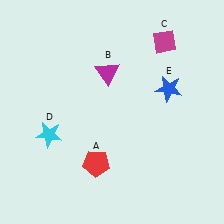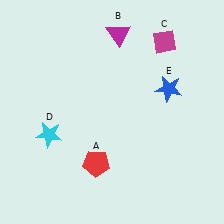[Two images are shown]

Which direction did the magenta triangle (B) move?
The magenta triangle (B) moved up.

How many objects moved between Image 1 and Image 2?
1 object moved between the two images.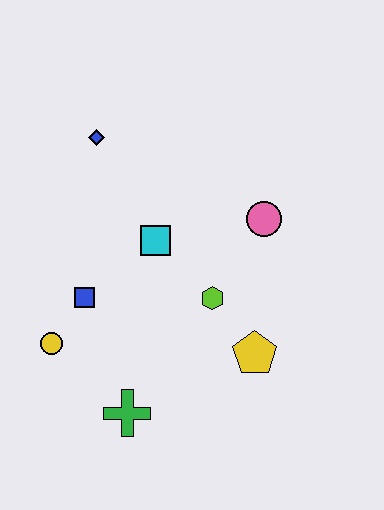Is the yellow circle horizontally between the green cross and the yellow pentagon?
No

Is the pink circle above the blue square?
Yes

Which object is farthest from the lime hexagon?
The blue diamond is farthest from the lime hexagon.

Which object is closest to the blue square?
The yellow circle is closest to the blue square.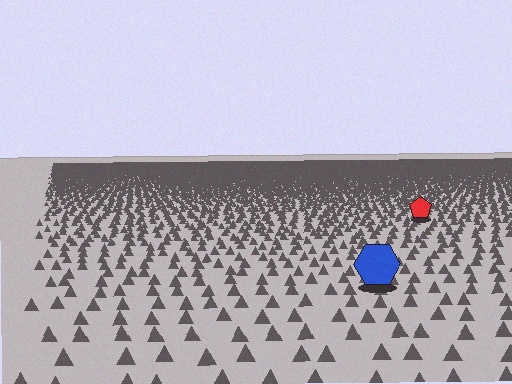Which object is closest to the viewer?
The blue hexagon is closest. The texture marks near it are larger and more spread out.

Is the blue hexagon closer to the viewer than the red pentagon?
Yes. The blue hexagon is closer — you can tell from the texture gradient: the ground texture is coarser near it.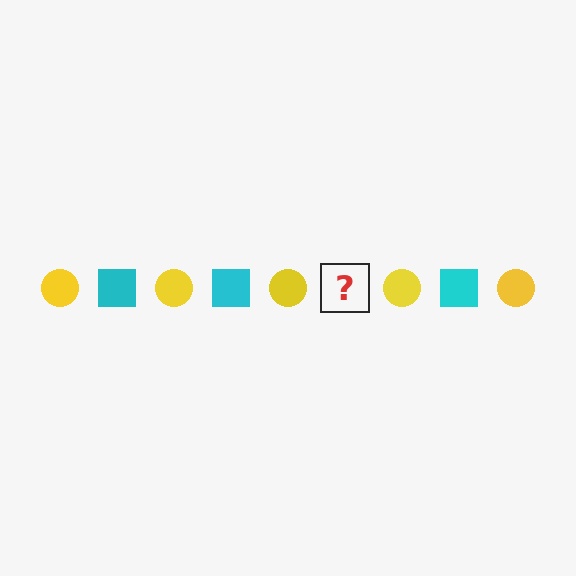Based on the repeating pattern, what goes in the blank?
The blank should be a cyan square.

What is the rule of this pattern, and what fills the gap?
The rule is that the pattern alternates between yellow circle and cyan square. The gap should be filled with a cyan square.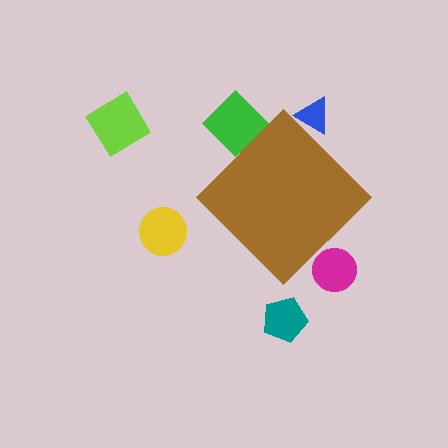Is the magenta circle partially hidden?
Yes, the magenta circle is partially hidden behind the brown diamond.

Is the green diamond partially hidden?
Yes, the green diamond is partially hidden behind the brown diamond.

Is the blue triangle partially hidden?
Yes, the blue triangle is partially hidden behind the brown diamond.